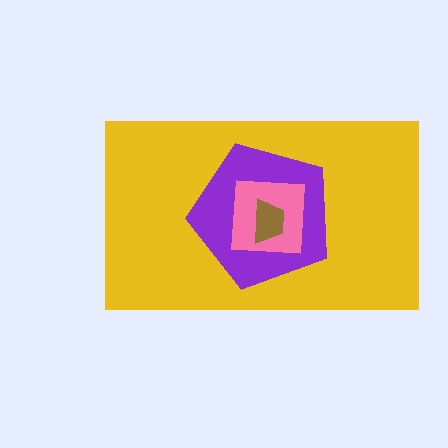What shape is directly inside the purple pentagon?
The pink square.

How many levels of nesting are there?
4.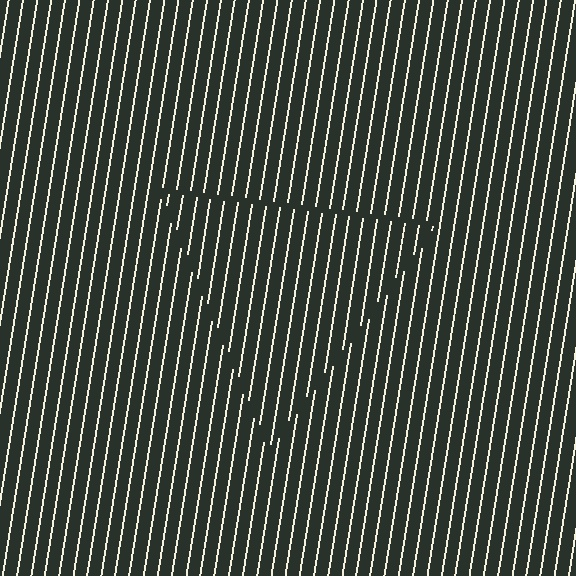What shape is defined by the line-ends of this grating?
An illusory triangle. The interior of the shape contains the same grating, shifted by half a period — the contour is defined by the phase discontinuity where line-ends from the inner and outer gratings abut.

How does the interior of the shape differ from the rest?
The interior of the shape contains the same grating, shifted by half a period — the contour is defined by the phase discontinuity where line-ends from the inner and outer gratings abut.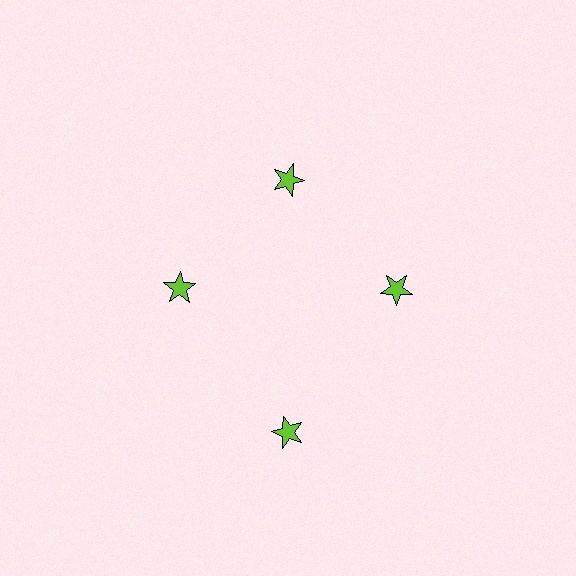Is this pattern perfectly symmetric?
No. The 4 lime stars are arranged in a ring, but one element near the 6 o'clock position is pushed outward from the center, breaking the 4-fold rotational symmetry.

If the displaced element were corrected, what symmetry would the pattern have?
It would have 4-fold rotational symmetry — the pattern would map onto itself every 90 degrees.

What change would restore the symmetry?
The symmetry would be restored by moving it inward, back onto the ring so that all 4 stars sit at equal angles and equal distance from the center.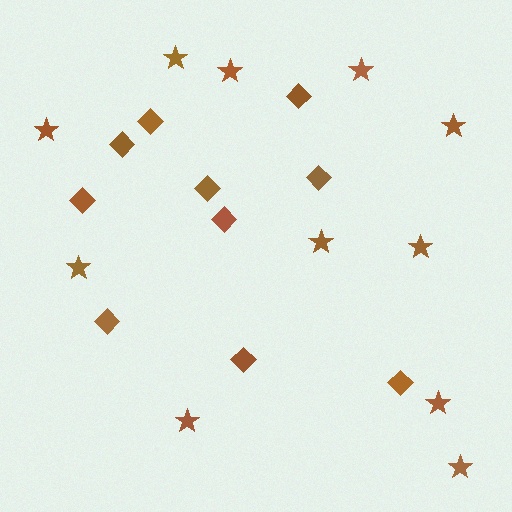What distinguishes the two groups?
There are 2 groups: one group of diamonds (10) and one group of stars (11).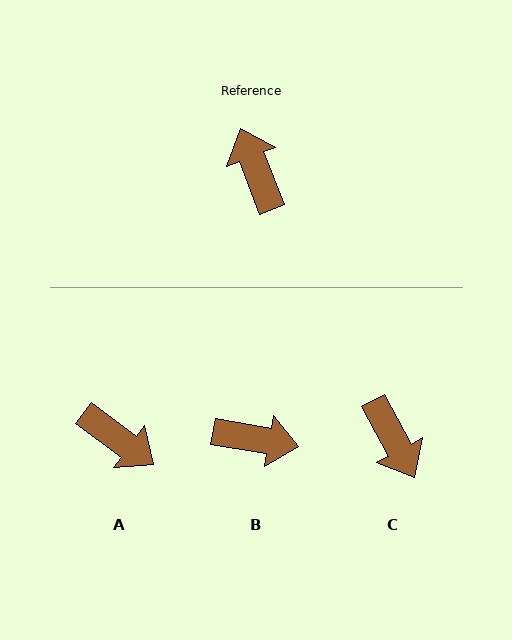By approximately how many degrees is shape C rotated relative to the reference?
Approximately 173 degrees clockwise.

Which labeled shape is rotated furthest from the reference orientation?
C, about 173 degrees away.